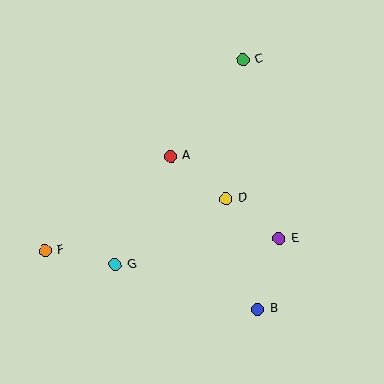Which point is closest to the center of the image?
Point D at (226, 198) is closest to the center.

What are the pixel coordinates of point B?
Point B is at (258, 309).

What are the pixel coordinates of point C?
Point C is at (243, 59).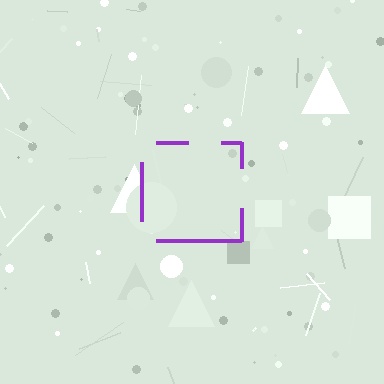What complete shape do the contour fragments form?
The contour fragments form a square.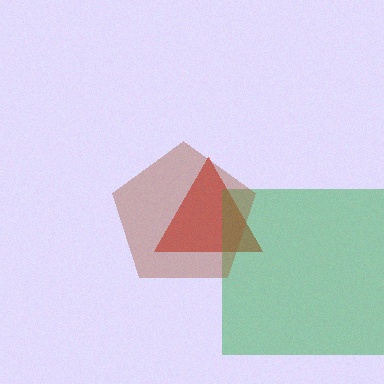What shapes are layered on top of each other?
The layered shapes are: a red triangle, a green square, a brown pentagon.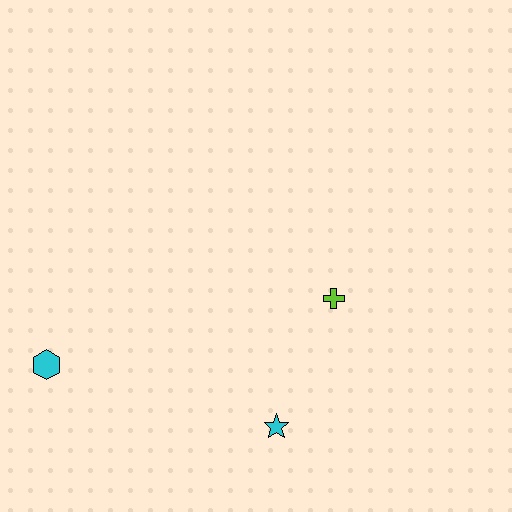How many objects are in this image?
There are 3 objects.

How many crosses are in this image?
There is 1 cross.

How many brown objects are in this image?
There are no brown objects.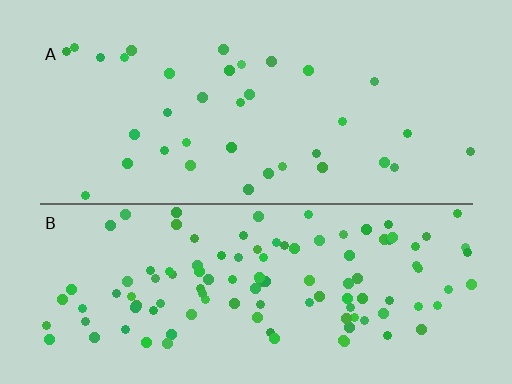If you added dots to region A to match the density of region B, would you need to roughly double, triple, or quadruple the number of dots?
Approximately triple.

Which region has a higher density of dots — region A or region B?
B (the bottom).